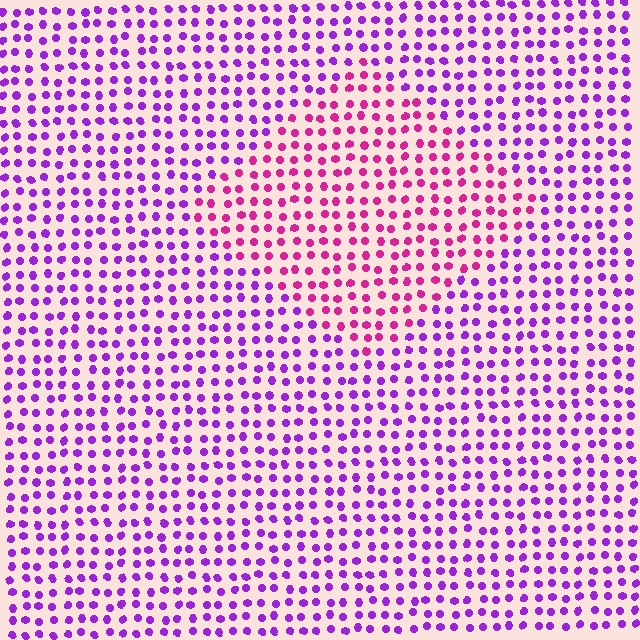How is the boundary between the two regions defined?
The boundary is defined purely by a slight shift in hue (about 42 degrees). Spacing, size, and orientation are identical on both sides.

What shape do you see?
I see a diamond.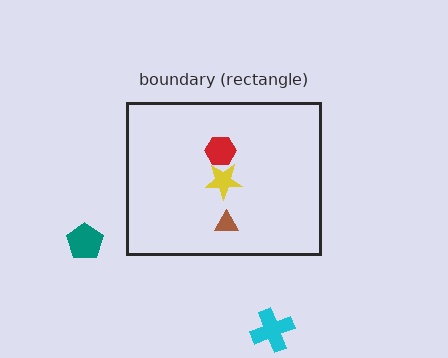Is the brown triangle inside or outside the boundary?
Inside.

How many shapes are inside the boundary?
3 inside, 2 outside.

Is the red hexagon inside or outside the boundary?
Inside.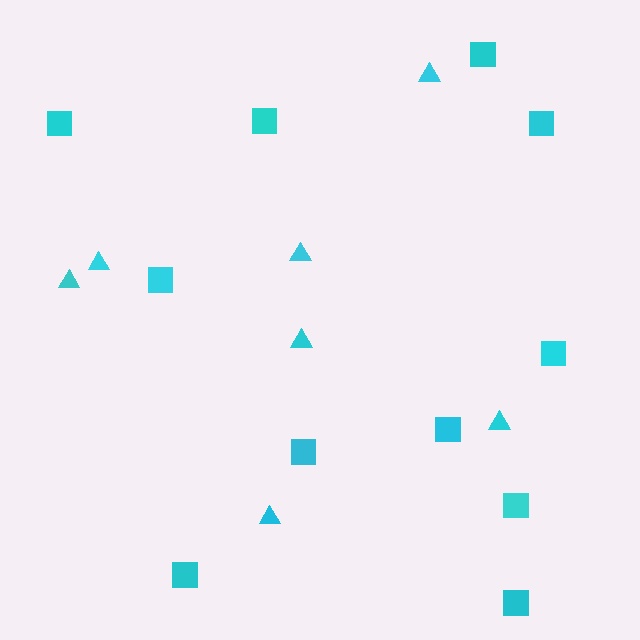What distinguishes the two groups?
There are 2 groups: one group of squares (11) and one group of triangles (7).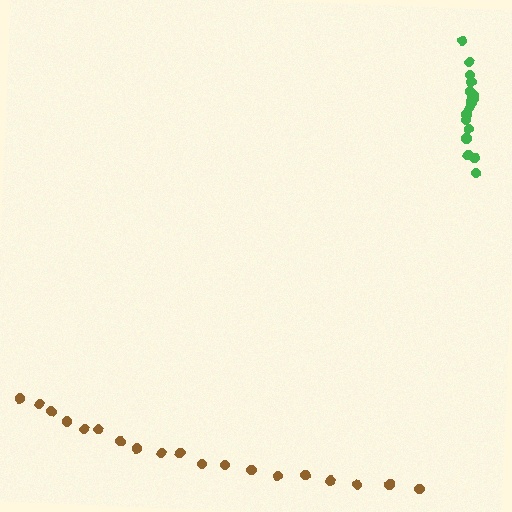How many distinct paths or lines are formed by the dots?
There are 2 distinct paths.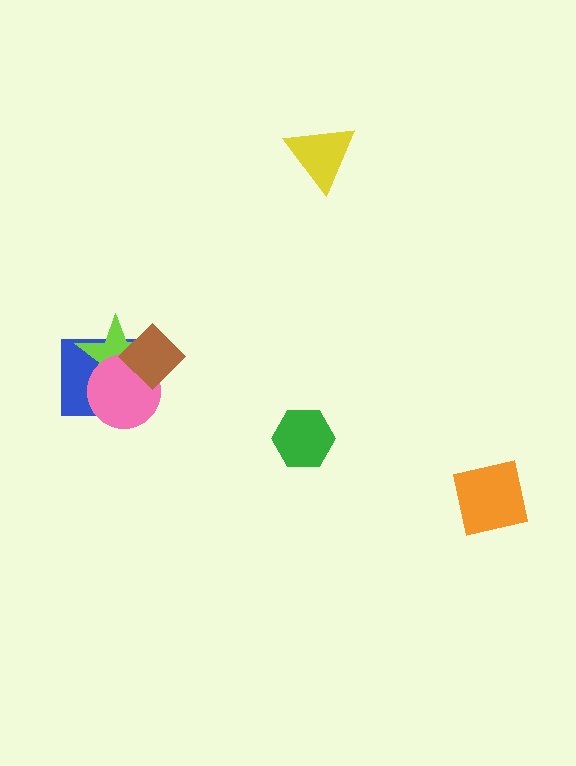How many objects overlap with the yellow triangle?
0 objects overlap with the yellow triangle.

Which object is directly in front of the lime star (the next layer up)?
The pink circle is directly in front of the lime star.